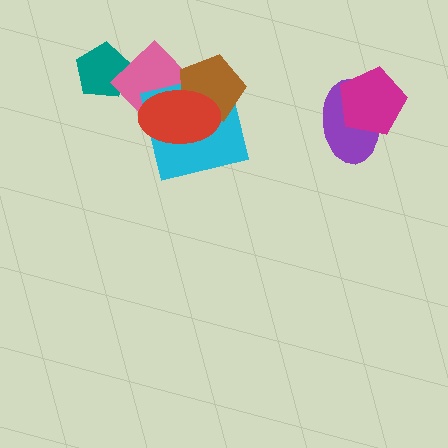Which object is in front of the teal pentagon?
The pink diamond is in front of the teal pentagon.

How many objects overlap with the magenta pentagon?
1 object overlaps with the magenta pentagon.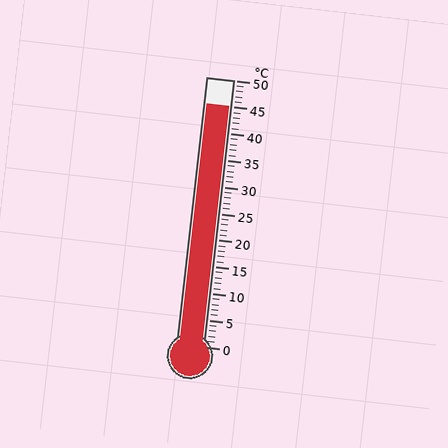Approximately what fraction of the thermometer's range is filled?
The thermometer is filled to approximately 90% of its range.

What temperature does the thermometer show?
The thermometer shows approximately 45°C.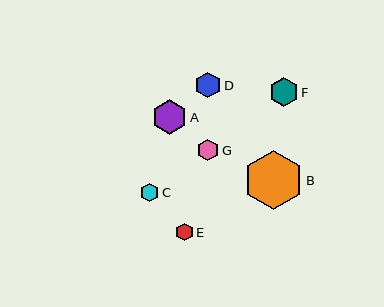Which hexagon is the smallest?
Hexagon E is the smallest with a size of approximately 17 pixels.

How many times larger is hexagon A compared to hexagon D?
Hexagon A is approximately 1.3 times the size of hexagon D.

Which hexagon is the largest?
Hexagon B is the largest with a size of approximately 59 pixels.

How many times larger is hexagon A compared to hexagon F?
Hexagon A is approximately 1.2 times the size of hexagon F.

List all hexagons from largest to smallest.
From largest to smallest: B, A, F, D, G, C, E.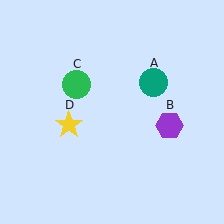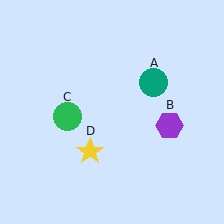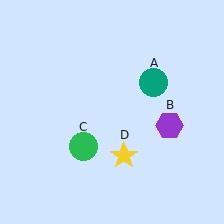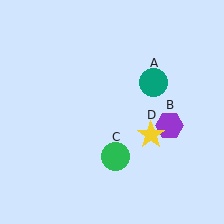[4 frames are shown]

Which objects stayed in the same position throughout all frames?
Teal circle (object A) and purple hexagon (object B) remained stationary.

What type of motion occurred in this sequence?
The green circle (object C), yellow star (object D) rotated counterclockwise around the center of the scene.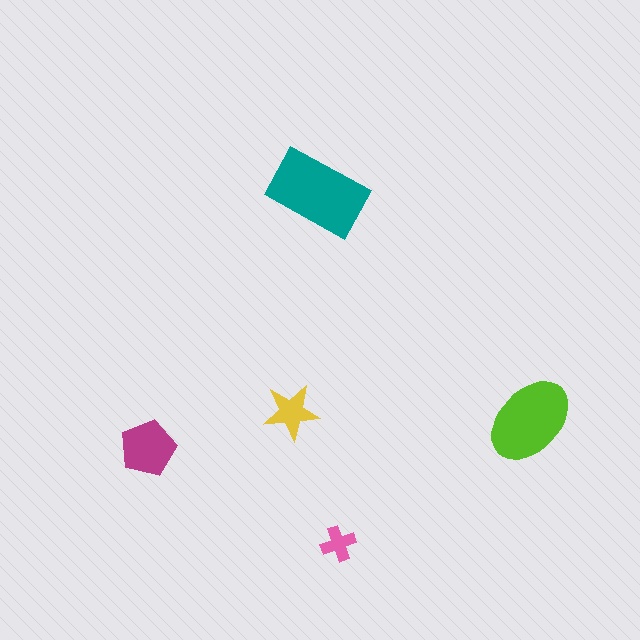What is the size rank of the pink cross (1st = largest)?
5th.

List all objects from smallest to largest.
The pink cross, the yellow star, the magenta pentagon, the lime ellipse, the teal rectangle.